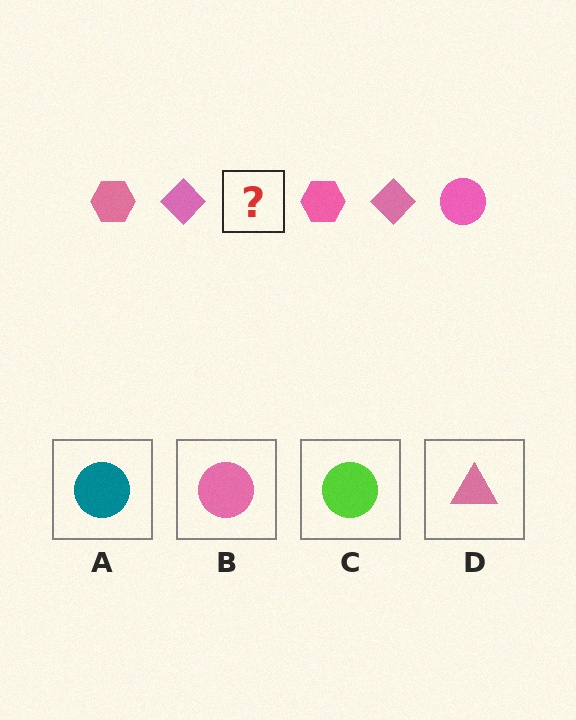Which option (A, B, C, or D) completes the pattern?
B.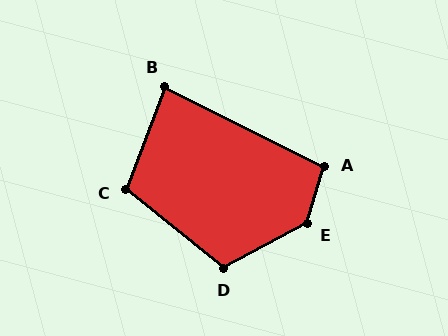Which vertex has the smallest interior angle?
B, at approximately 84 degrees.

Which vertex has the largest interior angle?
E, at approximately 134 degrees.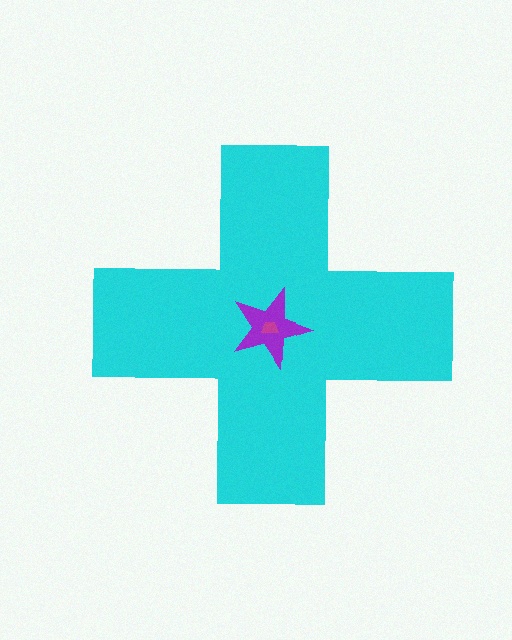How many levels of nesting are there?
3.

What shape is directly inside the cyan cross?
The purple star.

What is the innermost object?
The magenta trapezoid.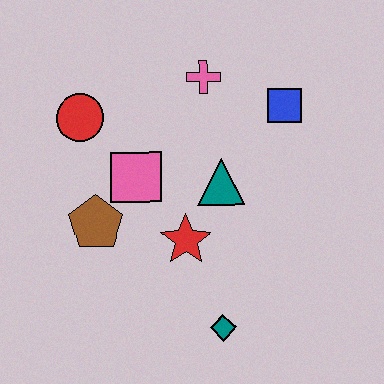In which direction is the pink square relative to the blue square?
The pink square is to the left of the blue square.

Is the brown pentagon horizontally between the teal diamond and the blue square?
No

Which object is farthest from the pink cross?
The teal diamond is farthest from the pink cross.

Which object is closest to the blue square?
The pink cross is closest to the blue square.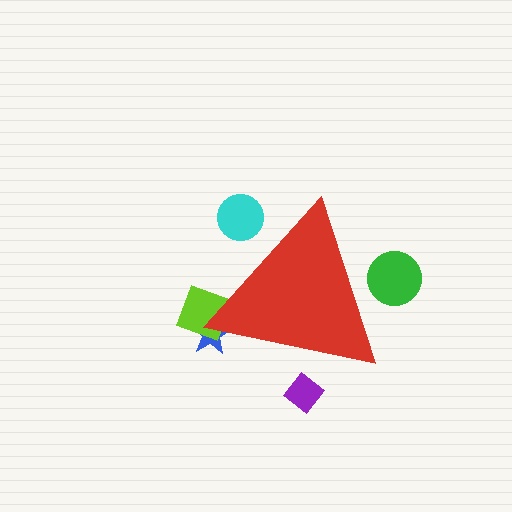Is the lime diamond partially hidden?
Yes, the lime diamond is partially hidden behind the red triangle.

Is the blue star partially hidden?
Yes, the blue star is partially hidden behind the red triangle.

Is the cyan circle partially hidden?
Yes, the cyan circle is partially hidden behind the red triangle.